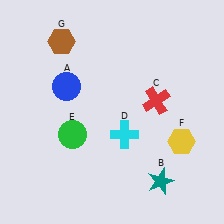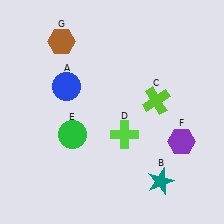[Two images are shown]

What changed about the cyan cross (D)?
In Image 1, D is cyan. In Image 2, it changed to lime.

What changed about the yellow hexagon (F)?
In Image 1, F is yellow. In Image 2, it changed to purple.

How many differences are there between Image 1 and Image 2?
There are 3 differences between the two images.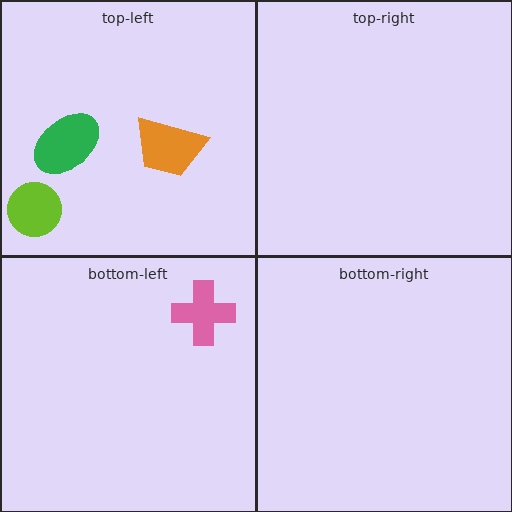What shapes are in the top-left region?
The brown hexagon, the orange trapezoid, the green ellipse, the lime circle.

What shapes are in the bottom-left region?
The pink cross.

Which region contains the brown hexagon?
The top-left region.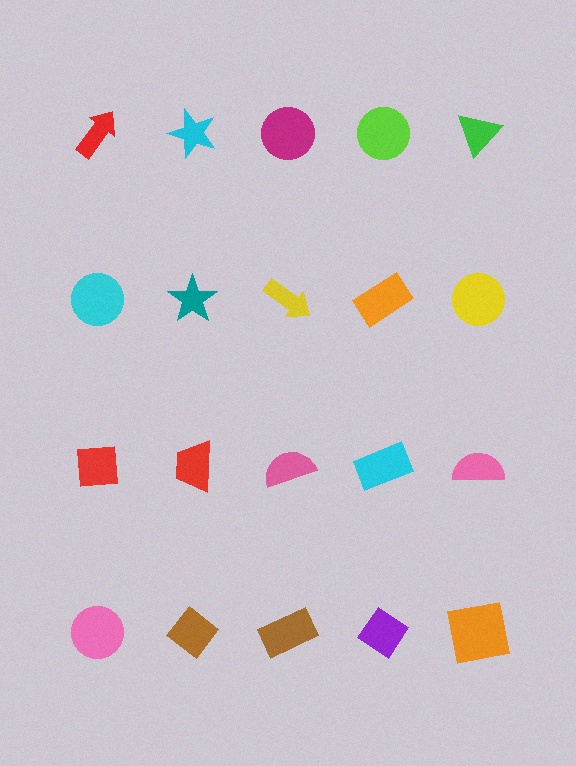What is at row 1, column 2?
A cyan star.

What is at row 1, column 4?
A lime circle.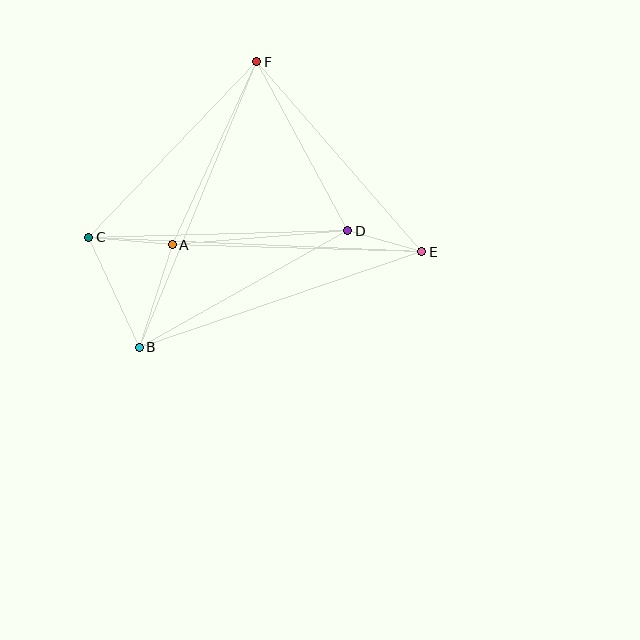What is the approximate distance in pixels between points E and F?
The distance between E and F is approximately 252 pixels.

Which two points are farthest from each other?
Points C and E are farthest from each other.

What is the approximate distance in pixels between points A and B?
The distance between A and B is approximately 107 pixels.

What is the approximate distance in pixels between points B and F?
The distance between B and F is approximately 309 pixels.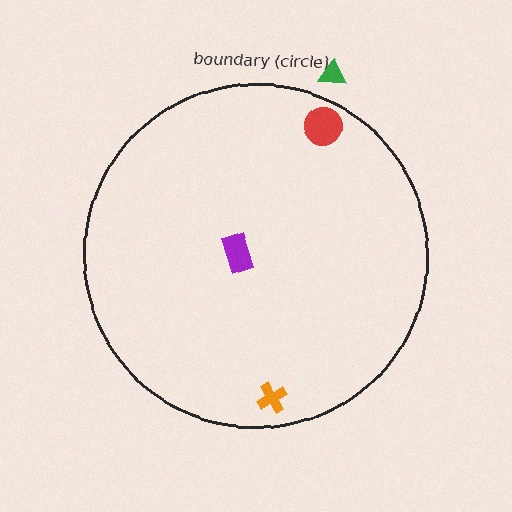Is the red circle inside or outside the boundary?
Inside.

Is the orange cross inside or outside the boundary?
Inside.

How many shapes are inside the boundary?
3 inside, 1 outside.